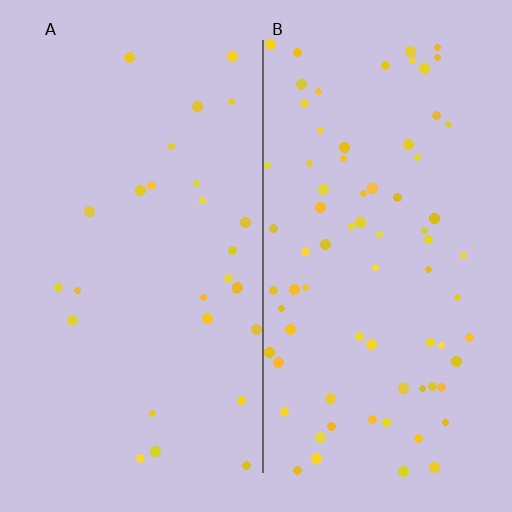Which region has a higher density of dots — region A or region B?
B (the right).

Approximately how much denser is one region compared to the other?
Approximately 2.7× — region B over region A.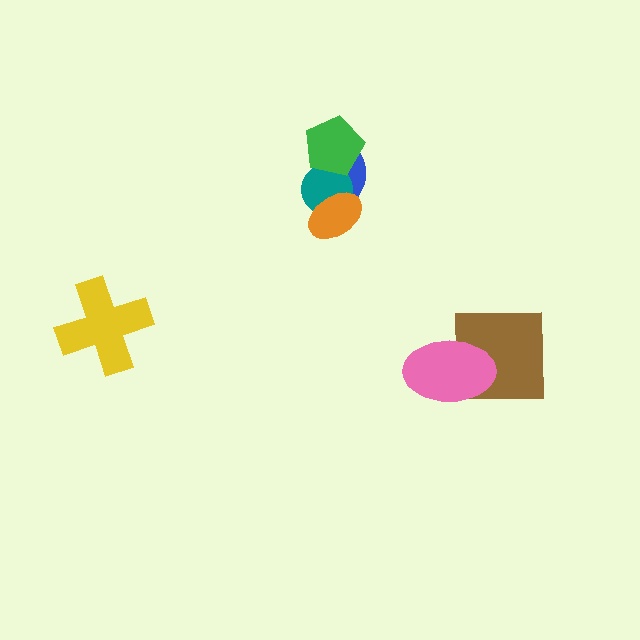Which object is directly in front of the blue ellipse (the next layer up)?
The teal circle is directly in front of the blue ellipse.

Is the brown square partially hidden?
Yes, it is partially covered by another shape.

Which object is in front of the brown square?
The pink ellipse is in front of the brown square.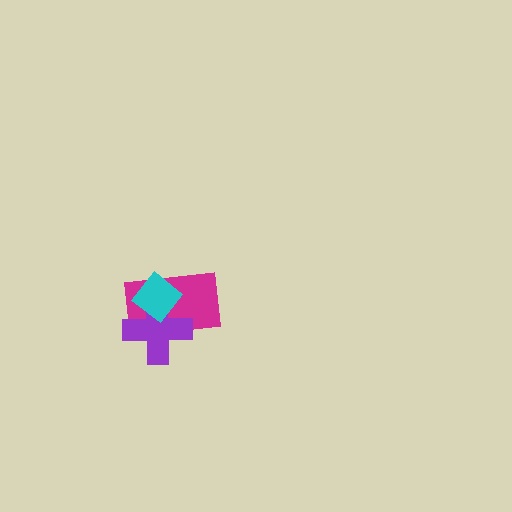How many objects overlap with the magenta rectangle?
2 objects overlap with the magenta rectangle.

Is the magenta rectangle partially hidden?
Yes, it is partially covered by another shape.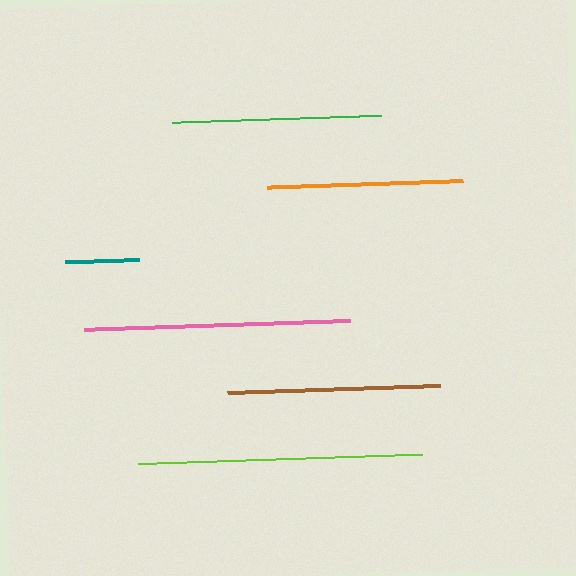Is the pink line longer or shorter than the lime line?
The lime line is longer than the pink line.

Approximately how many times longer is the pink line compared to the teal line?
The pink line is approximately 3.6 times the length of the teal line.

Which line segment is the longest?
The lime line is the longest at approximately 284 pixels.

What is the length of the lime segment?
The lime segment is approximately 284 pixels long.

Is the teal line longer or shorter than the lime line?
The lime line is longer than the teal line.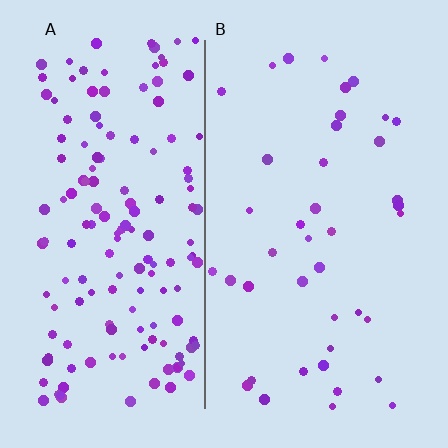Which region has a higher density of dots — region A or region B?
A (the left).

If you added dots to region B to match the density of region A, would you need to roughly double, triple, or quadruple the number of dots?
Approximately quadruple.